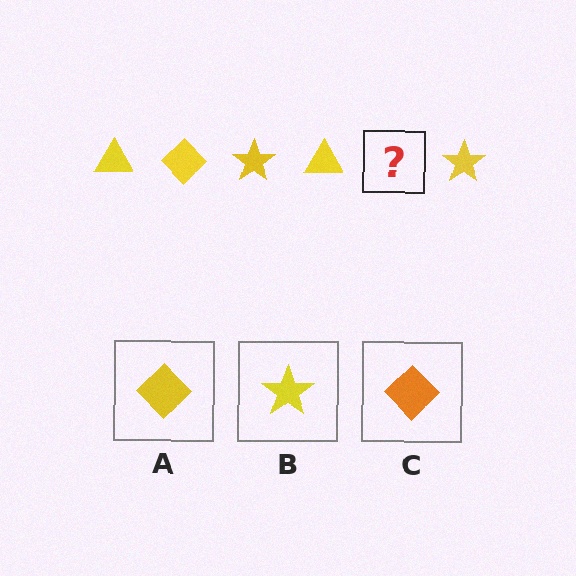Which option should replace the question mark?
Option A.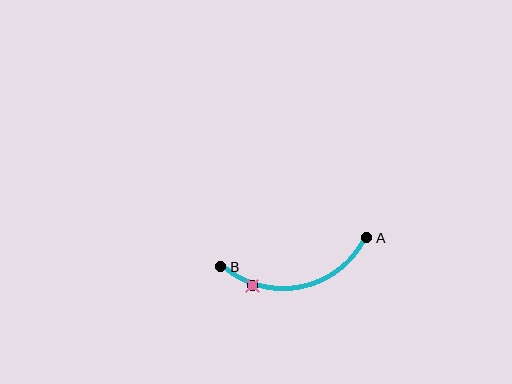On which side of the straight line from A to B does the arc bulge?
The arc bulges below the straight line connecting A and B.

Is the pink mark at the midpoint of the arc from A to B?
No. The pink mark lies on the arc but is closer to endpoint B. The arc midpoint would be at the point on the curve equidistant along the arc from both A and B.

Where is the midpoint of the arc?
The arc midpoint is the point on the curve farthest from the straight line joining A and B. It sits below that line.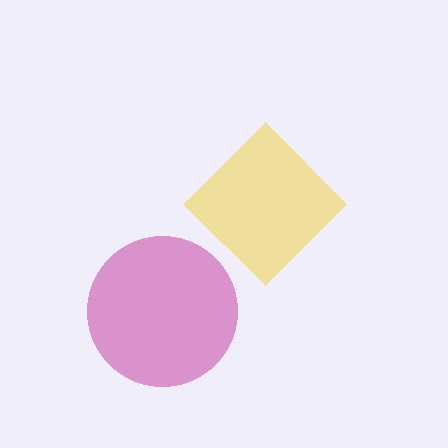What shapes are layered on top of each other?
The layered shapes are: a magenta circle, a yellow diamond.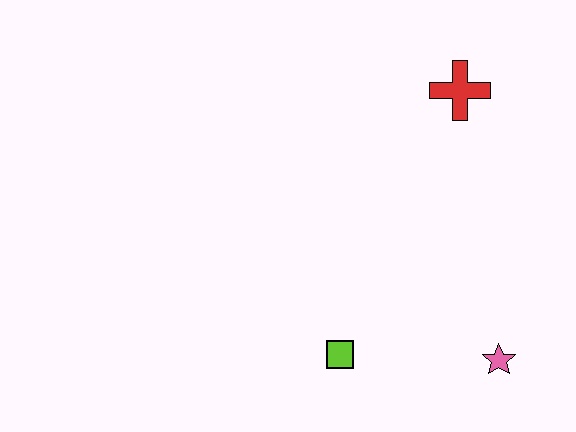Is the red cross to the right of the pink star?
No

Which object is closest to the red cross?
The pink star is closest to the red cross.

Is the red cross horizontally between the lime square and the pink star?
Yes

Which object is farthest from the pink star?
The red cross is farthest from the pink star.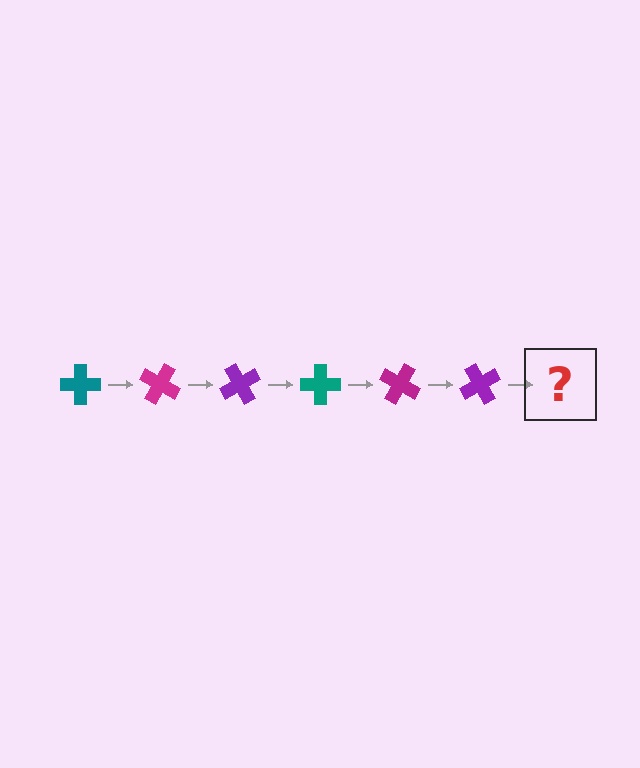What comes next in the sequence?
The next element should be a teal cross, rotated 180 degrees from the start.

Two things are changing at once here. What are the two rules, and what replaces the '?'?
The two rules are that it rotates 30 degrees each step and the color cycles through teal, magenta, and purple. The '?' should be a teal cross, rotated 180 degrees from the start.